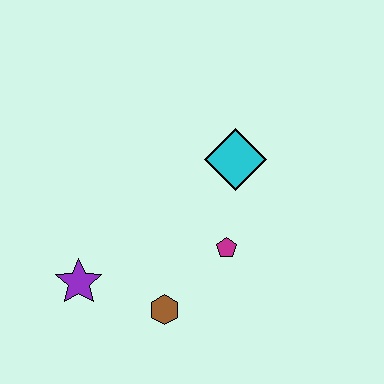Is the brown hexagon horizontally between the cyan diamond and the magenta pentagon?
No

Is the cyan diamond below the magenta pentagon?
No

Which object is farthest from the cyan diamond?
The purple star is farthest from the cyan diamond.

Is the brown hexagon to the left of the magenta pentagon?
Yes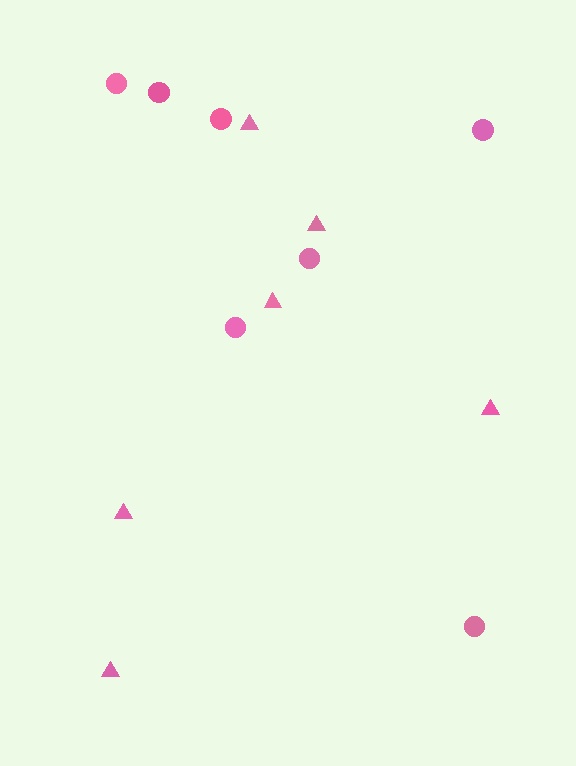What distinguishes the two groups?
There are 2 groups: one group of triangles (6) and one group of circles (7).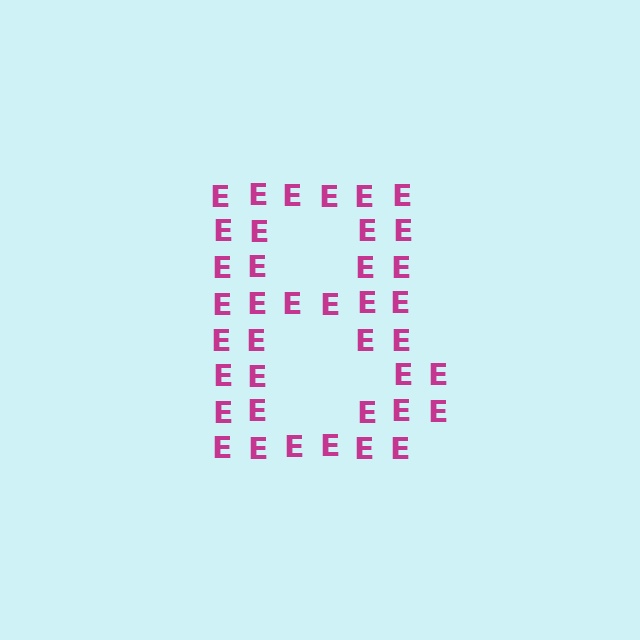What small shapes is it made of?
It is made of small letter E's.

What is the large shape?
The large shape is the letter B.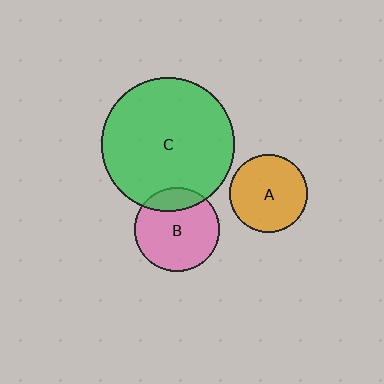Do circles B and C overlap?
Yes.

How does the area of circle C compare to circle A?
Approximately 2.9 times.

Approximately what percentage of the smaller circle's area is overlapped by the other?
Approximately 20%.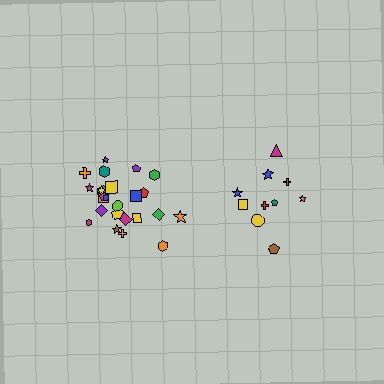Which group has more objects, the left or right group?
The left group.